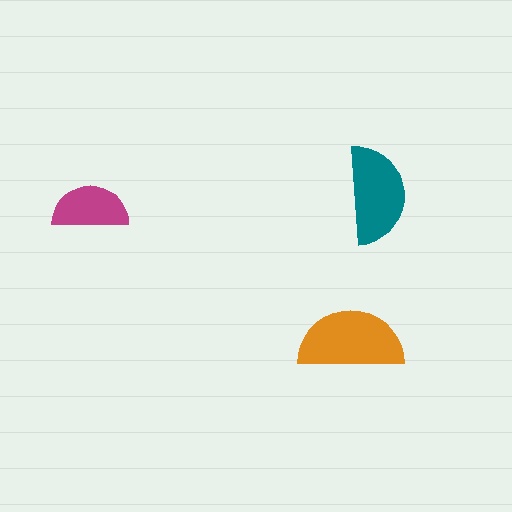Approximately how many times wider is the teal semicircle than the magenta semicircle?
About 1.5 times wider.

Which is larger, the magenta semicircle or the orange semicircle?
The orange one.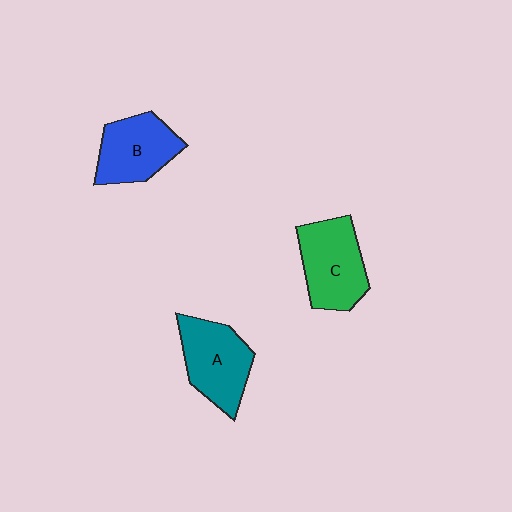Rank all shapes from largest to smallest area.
From largest to smallest: C (green), A (teal), B (blue).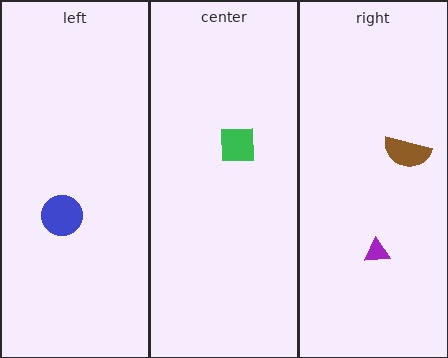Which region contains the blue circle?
The left region.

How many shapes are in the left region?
1.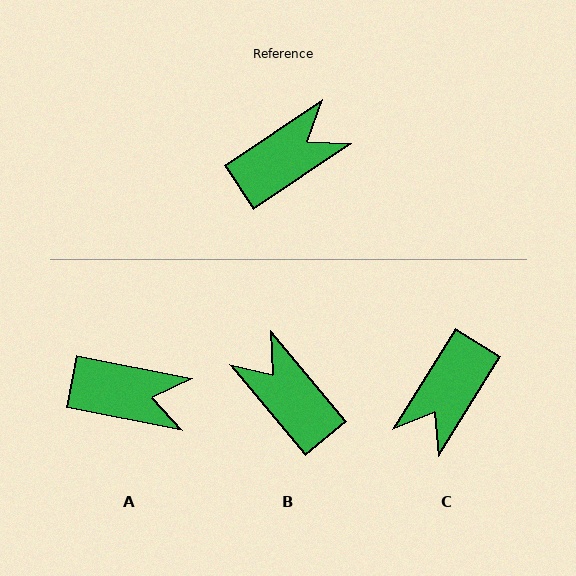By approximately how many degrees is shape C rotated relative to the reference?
Approximately 155 degrees clockwise.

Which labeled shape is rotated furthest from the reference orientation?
C, about 155 degrees away.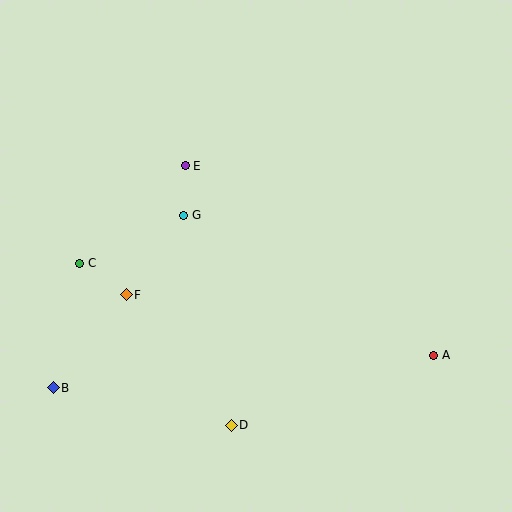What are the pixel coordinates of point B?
Point B is at (53, 388).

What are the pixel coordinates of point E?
Point E is at (185, 166).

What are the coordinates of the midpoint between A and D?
The midpoint between A and D is at (333, 390).